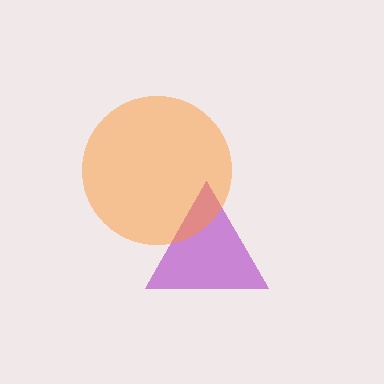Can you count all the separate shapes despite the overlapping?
Yes, there are 2 separate shapes.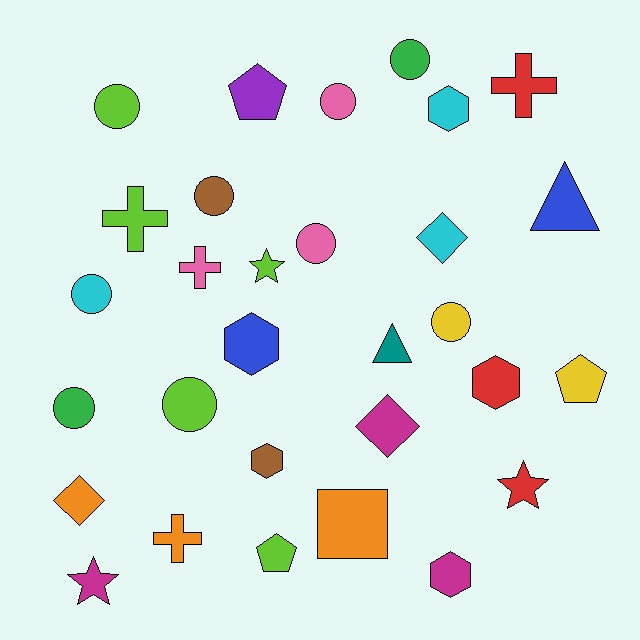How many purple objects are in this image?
There is 1 purple object.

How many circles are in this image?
There are 9 circles.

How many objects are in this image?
There are 30 objects.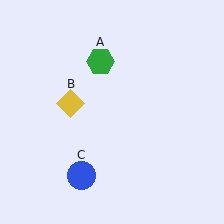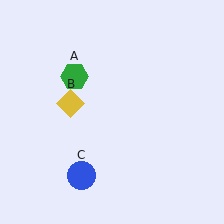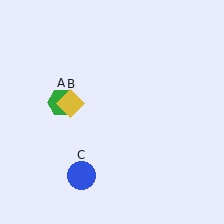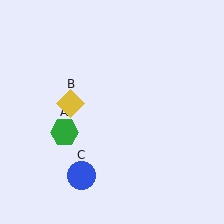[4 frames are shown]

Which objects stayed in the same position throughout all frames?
Yellow diamond (object B) and blue circle (object C) remained stationary.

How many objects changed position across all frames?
1 object changed position: green hexagon (object A).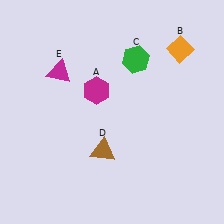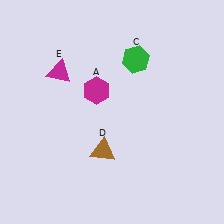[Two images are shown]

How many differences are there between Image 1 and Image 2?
There is 1 difference between the two images.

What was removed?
The orange diamond (B) was removed in Image 2.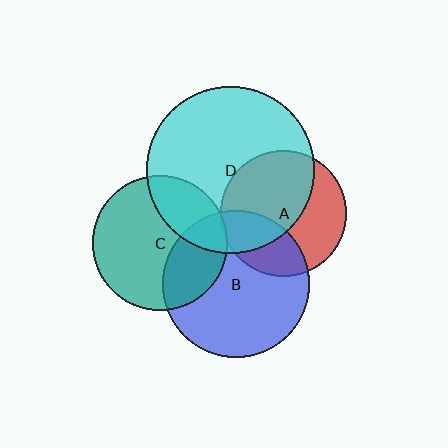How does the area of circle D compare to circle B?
Approximately 1.3 times.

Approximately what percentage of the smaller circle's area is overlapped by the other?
Approximately 5%.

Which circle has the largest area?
Circle D (cyan).